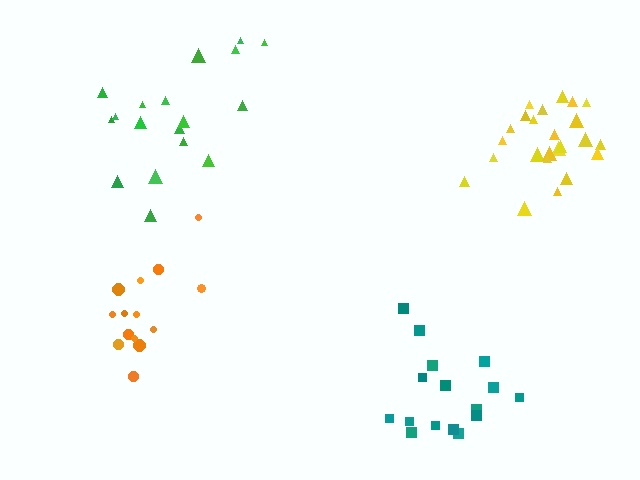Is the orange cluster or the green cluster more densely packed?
Orange.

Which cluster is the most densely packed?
Yellow.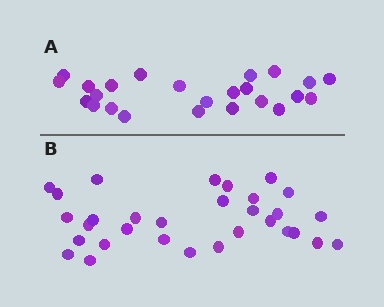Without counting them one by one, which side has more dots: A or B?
Region B (the bottom region) has more dots.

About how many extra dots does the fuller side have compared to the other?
Region B has roughly 8 or so more dots than region A.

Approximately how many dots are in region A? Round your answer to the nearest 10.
About 20 dots. (The exact count is 24, which rounds to 20.)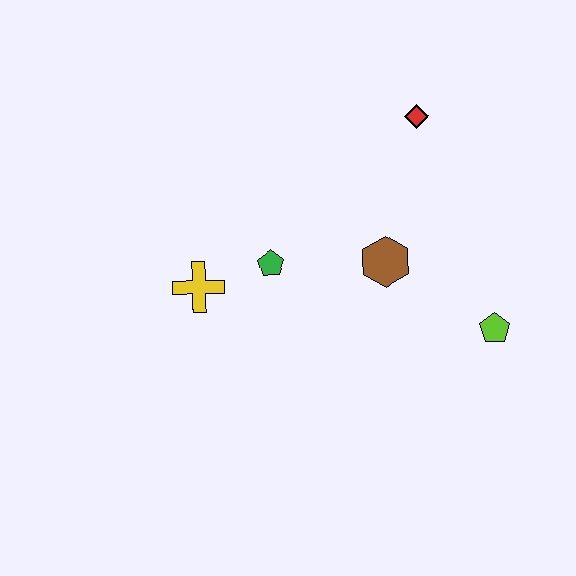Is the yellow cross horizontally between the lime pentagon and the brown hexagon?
No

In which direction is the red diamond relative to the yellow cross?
The red diamond is to the right of the yellow cross.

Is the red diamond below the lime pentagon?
No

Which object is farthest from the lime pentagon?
The yellow cross is farthest from the lime pentagon.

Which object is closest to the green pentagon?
The yellow cross is closest to the green pentagon.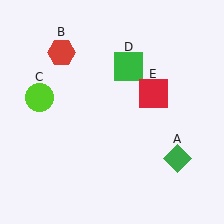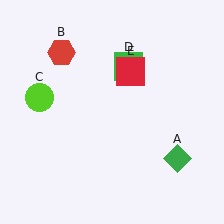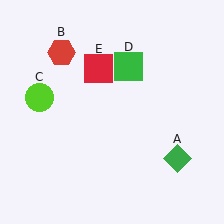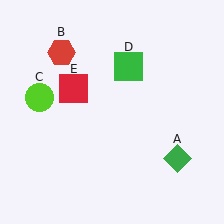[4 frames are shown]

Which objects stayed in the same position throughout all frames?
Green diamond (object A) and red hexagon (object B) and lime circle (object C) and green square (object D) remained stationary.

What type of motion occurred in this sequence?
The red square (object E) rotated counterclockwise around the center of the scene.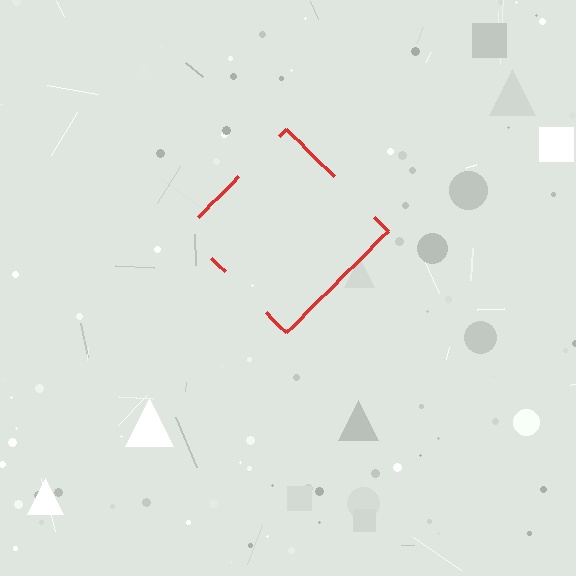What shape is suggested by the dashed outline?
The dashed outline suggests a diamond.